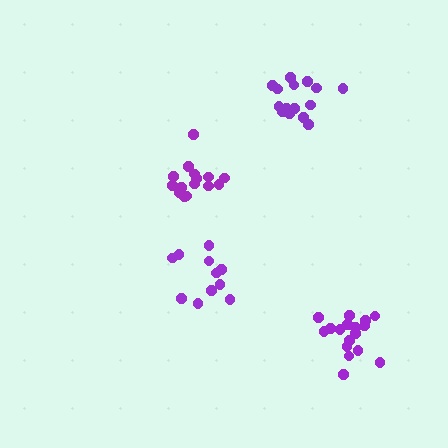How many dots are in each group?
Group 1: 17 dots, Group 2: 15 dots, Group 3: 15 dots, Group 4: 12 dots (59 total).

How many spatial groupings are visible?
There are 4 spatial groupings.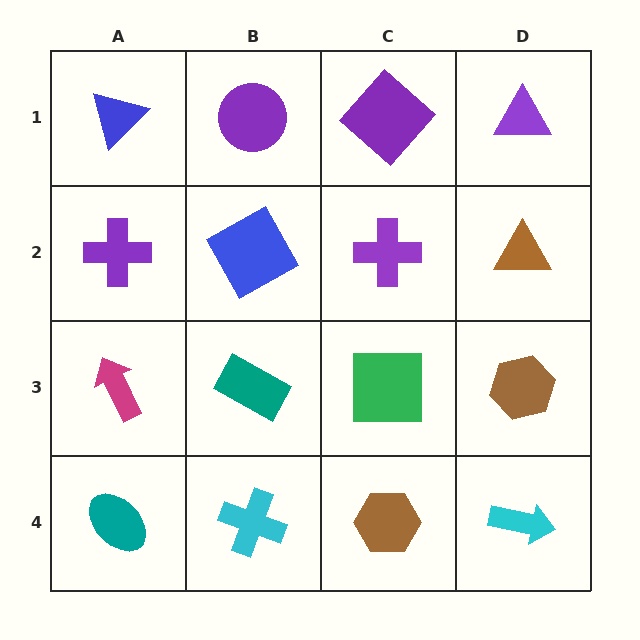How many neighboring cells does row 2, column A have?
3.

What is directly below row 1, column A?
A purple cross.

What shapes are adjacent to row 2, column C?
A purple diamond (row 1, column C), a green square (row 3, column C), a blue square (row 2, column B), a brown triangle (row 2, column D).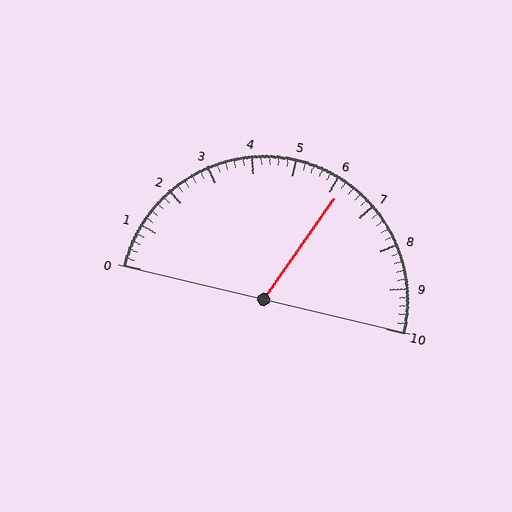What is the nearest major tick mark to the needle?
The nearest major tick mark is 6.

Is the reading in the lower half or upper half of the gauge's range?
The reading is in the upper half of the range (0 to 10).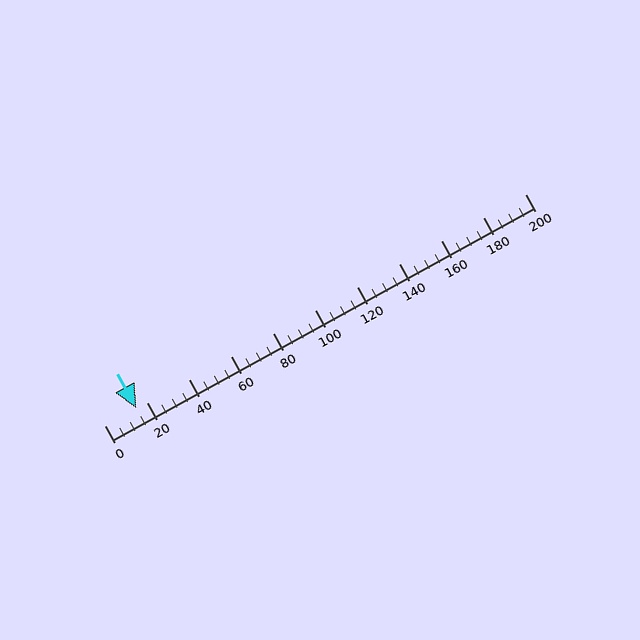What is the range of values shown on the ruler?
The ruler shows values from 0 to 200.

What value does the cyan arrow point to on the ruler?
The cyan arrow points to approximately 15.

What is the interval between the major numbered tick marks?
The major tick marks are spaced 20 units apart.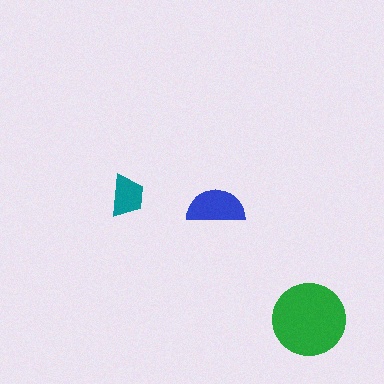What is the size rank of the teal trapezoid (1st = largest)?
3rd.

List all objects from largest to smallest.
The green circle, the blue semicircle, the teal trapezoid.